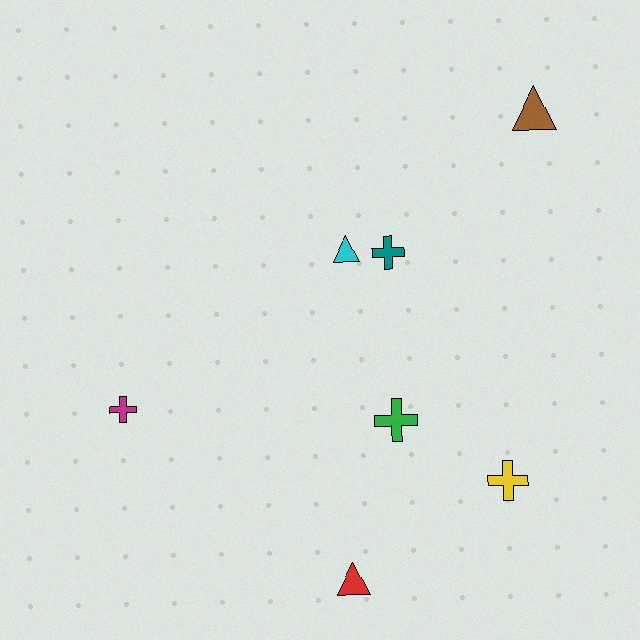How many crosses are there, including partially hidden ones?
There are 4 crosses.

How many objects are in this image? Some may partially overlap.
There are 7 objects.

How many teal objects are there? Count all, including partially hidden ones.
There is 1 teal object.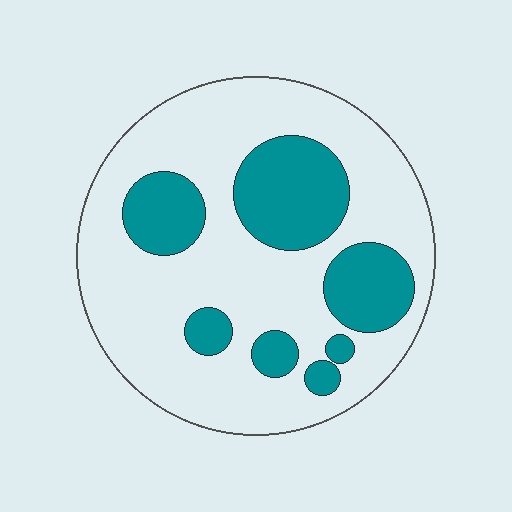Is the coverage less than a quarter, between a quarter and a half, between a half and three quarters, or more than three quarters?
Between a quarter and a half.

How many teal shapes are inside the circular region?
7.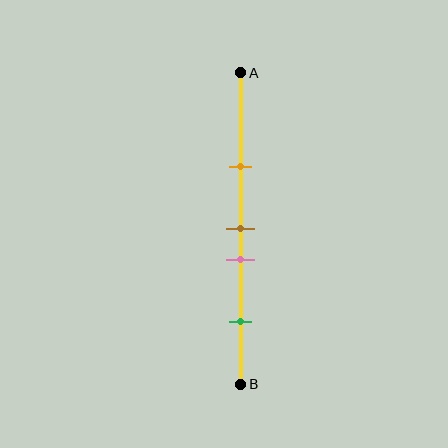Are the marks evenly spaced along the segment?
No, the marks are not evenly spaced.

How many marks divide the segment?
There are 4 marks dividing the segment.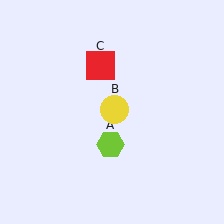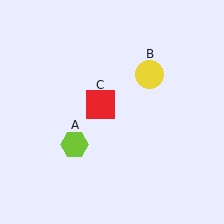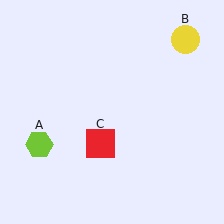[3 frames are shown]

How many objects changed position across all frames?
3 objects changed position: lime hexagon (object A), yellow circle (object B), red square (object C).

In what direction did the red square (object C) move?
The red square (object C) moved down.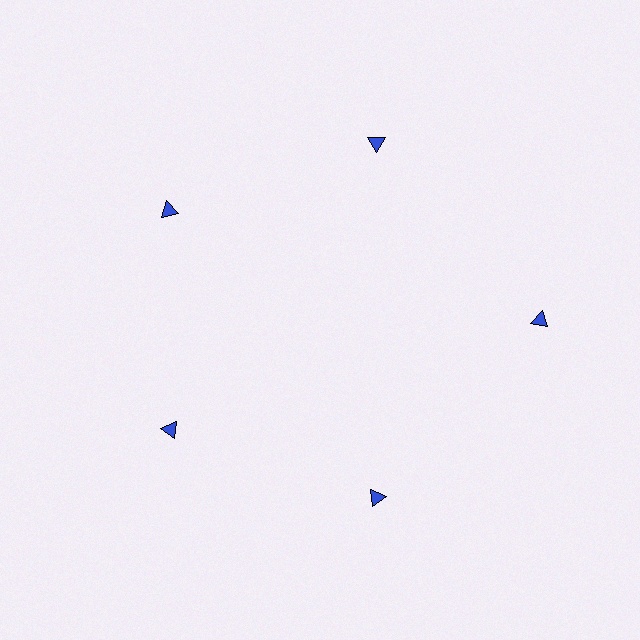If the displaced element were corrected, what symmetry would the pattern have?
It would have 5-fold rotational symmetry — the pattern would map onto itself every 72 degrees.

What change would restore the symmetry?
The symmetry would be restored by moving it inward, back onto the ring so that all 5 triangles sit at equal angles and equal distance from the center.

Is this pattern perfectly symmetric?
No. The 5 blue triangles are arranged in a ring, but one element near the 3 o'clock position is pushed outward from the center, breaking the 5-fold rotational symmetry.